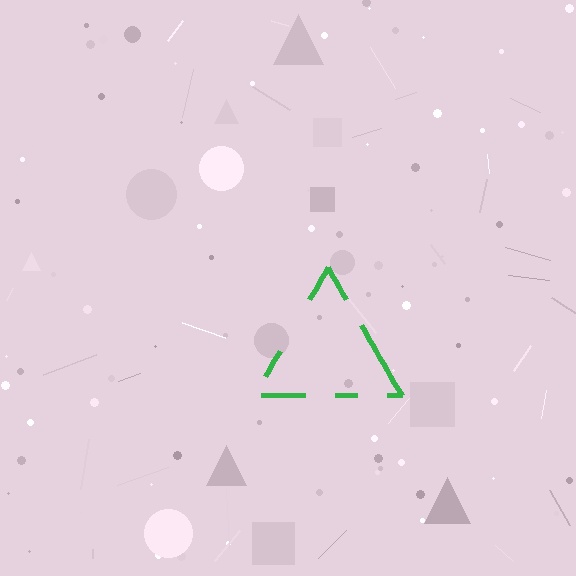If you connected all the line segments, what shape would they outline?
They would outline a triangle.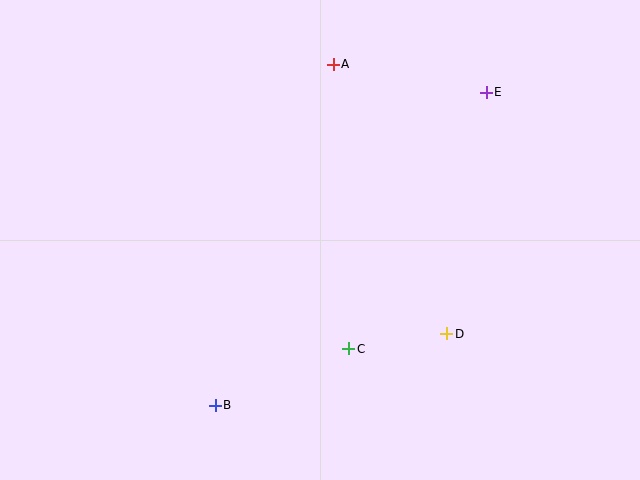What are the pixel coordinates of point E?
Point E is at (486, 92).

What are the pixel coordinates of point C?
Point C is at (349, 349).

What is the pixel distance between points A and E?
The distance between A and E is 155 pixels.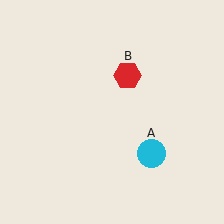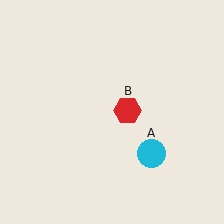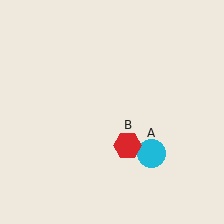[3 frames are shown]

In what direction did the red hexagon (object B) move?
The red hexagon (object B) moved down.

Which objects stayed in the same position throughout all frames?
Cyan circle (object A) remained stationary.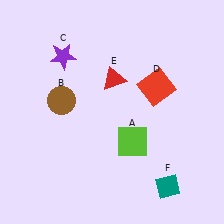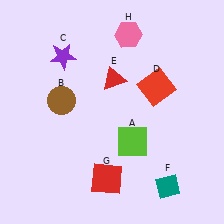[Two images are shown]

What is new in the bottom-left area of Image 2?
A red square (G) was added in the bottom-left area of Image 2.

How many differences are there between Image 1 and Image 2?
There are 2 differences between the two images.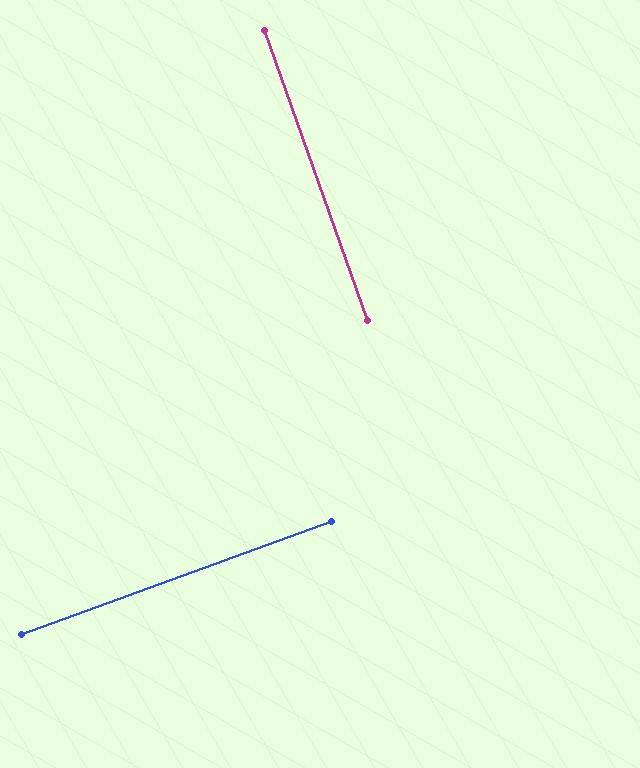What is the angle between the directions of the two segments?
Approximately 89 degrees.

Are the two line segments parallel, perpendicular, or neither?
Perpendicular — they meet at approximately 89°.